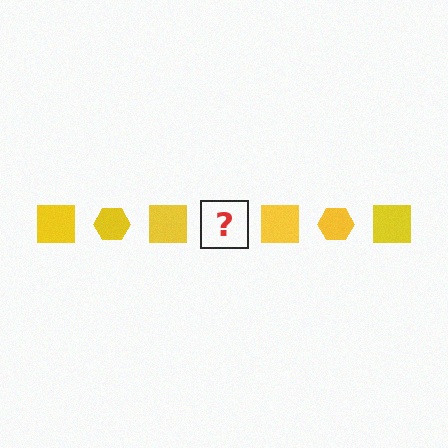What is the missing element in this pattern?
The missing element is a yellow hexagon.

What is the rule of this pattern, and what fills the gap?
The rule is that the pattern cycles through square, hexagon shapes in yellow. The gap should be filled with a yellow hexagon.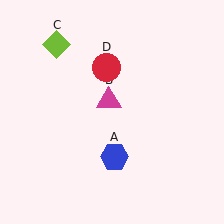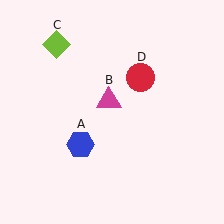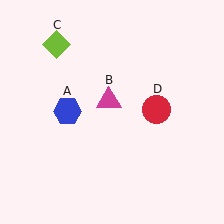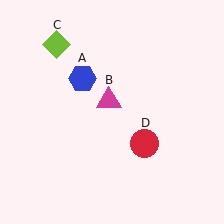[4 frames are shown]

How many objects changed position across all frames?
2 objects changed position: blue hexagon (object A), red circle (object D).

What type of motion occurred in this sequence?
The blue hexagon (object A), red circle (object D) rotated clockwise around the center of the scene.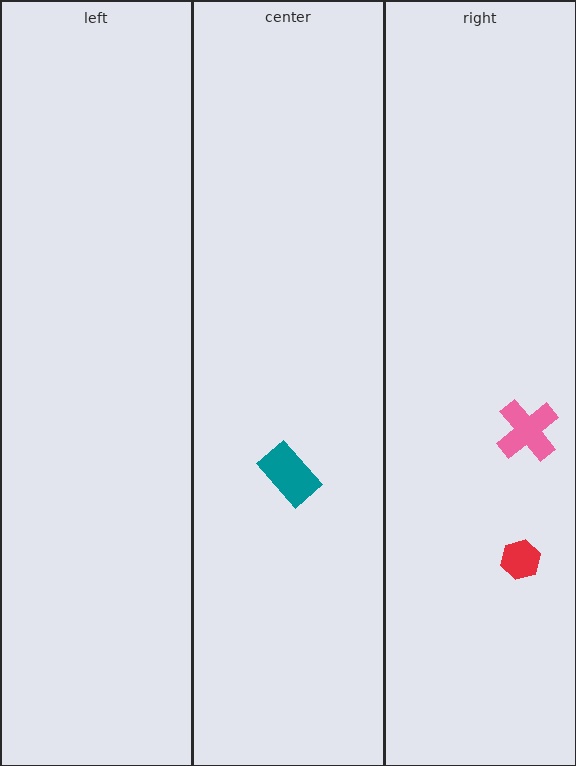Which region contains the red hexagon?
The right region.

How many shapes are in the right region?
2.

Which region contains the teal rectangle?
The center region.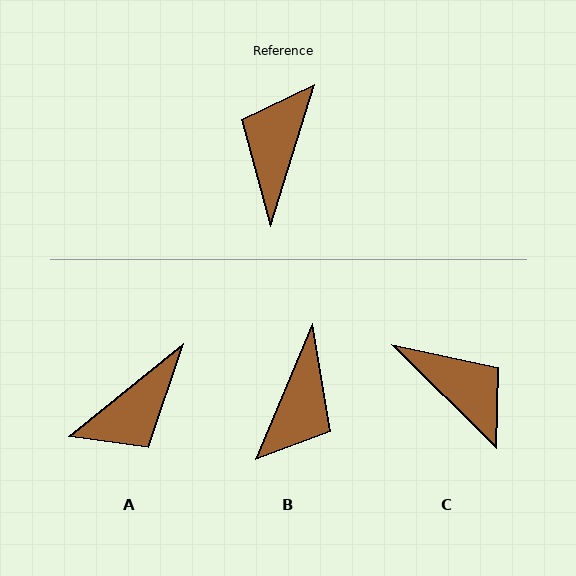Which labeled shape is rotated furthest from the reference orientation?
B, about 175 degrees away.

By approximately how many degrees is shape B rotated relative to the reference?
Approximately 175 degrees counter-clockwise.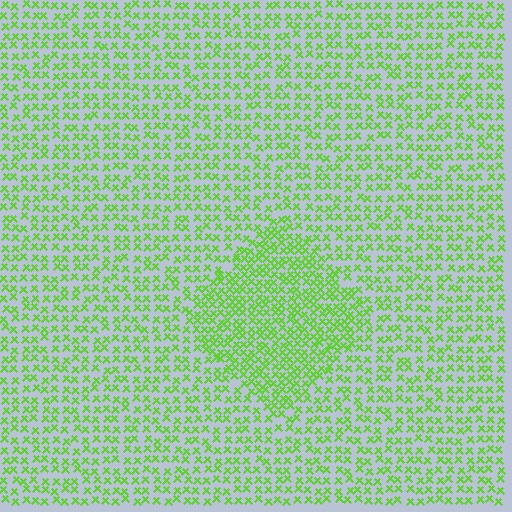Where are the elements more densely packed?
The elements are more densely packed inside the diamond boundary.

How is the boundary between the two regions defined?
The boundary is defined by a change in element density (approximately 1.7x ratio). All elements are the same color, size, and shape.